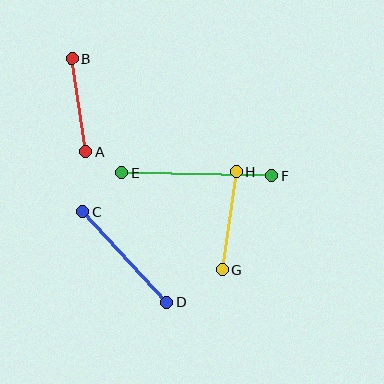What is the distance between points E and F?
The distance is approximately 150 pixels.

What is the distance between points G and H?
The distance is approximately 99 pixels.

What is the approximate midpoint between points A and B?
The midpoint is at approximately (79, 105) pixels.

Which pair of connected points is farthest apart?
Points E and F are farthest apart.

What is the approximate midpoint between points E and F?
The midpoint is at approximately (197, 174) pixels.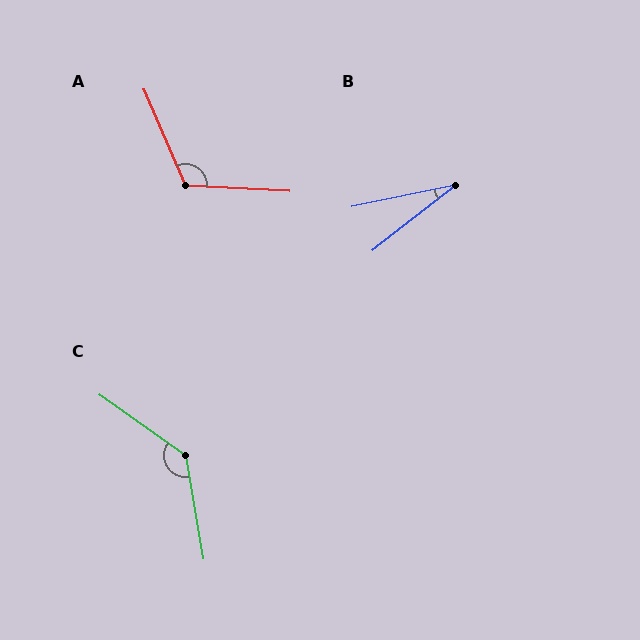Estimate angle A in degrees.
Approximately 116 degrees.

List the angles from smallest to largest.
B (26°), A (116°), C (134°).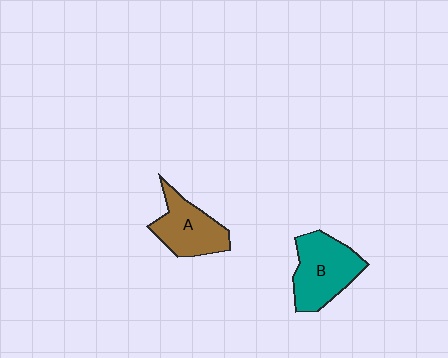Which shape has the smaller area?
Shape A (brown).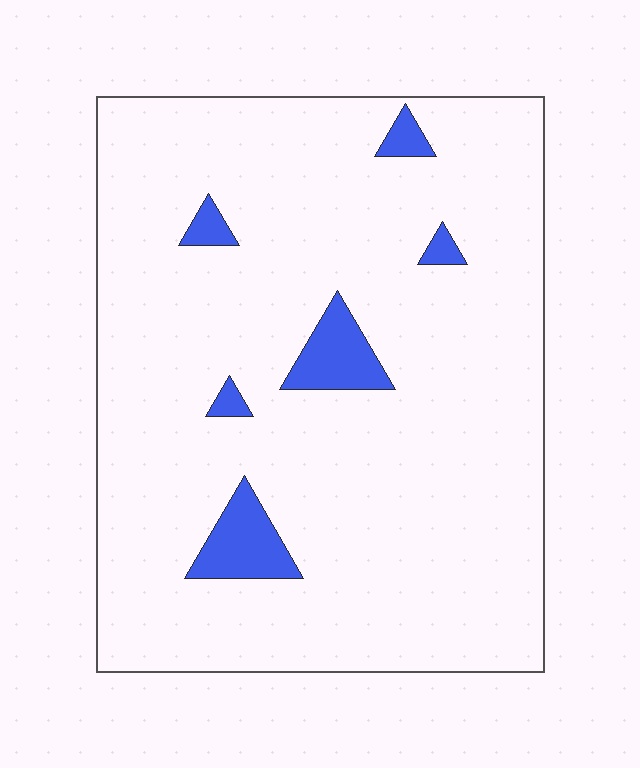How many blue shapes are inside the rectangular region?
6.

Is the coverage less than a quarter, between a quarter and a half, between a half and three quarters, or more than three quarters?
Less than a quarter.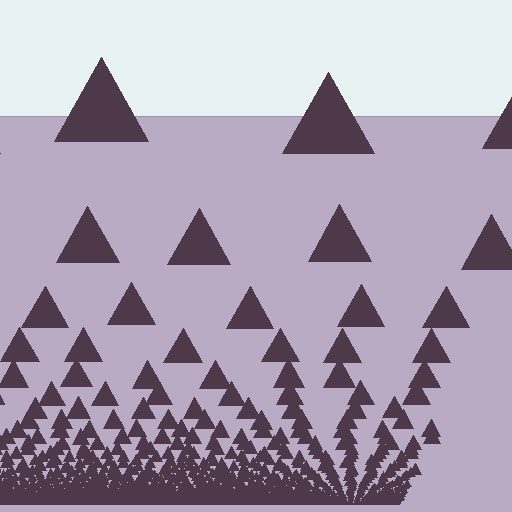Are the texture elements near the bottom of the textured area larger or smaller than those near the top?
Smaller. The gradient is inverted — elements near the bottom are smaller and denser.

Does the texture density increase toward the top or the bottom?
Density increases toward the bottom.